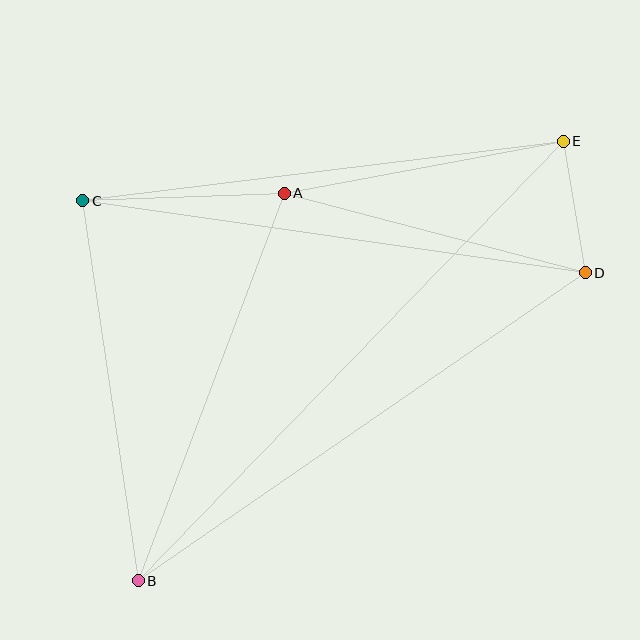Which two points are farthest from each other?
Points B and E are farthest from each other.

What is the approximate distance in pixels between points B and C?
The distance between B and C is approximately 384 pixels.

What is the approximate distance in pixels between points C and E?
The distance between C and E is approximately 484 pixels.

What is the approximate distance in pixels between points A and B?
The distance between A and B is approximately 414 pixels.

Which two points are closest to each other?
Points D and E are closest to each other.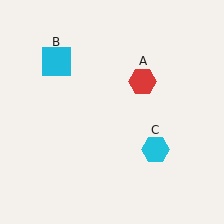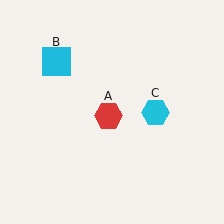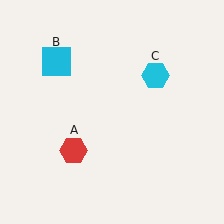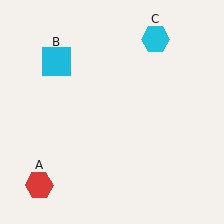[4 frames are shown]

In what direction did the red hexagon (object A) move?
The red hexagon (object A) moved down and to the left.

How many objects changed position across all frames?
2 objects changed position: red hexagon (object A), cyan hexagon (object C).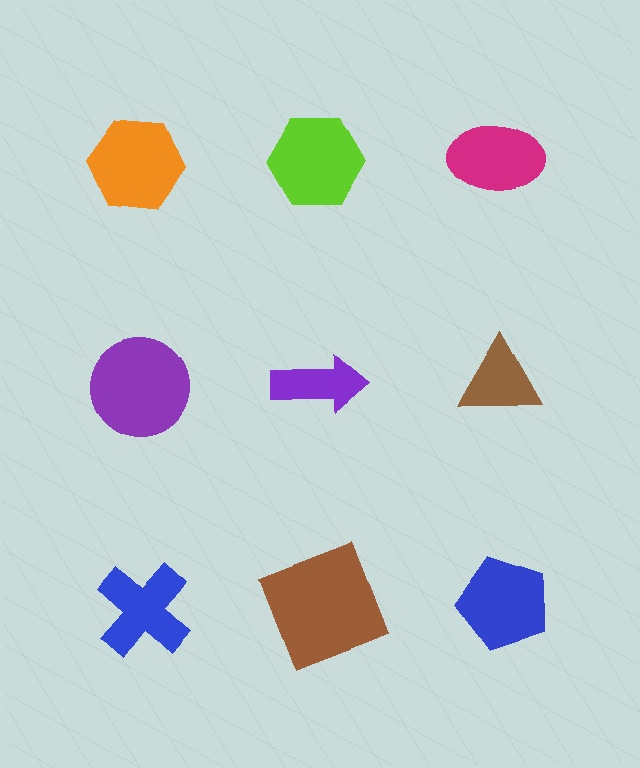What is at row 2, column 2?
A purple arrow.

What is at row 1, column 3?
A magenta ellipse.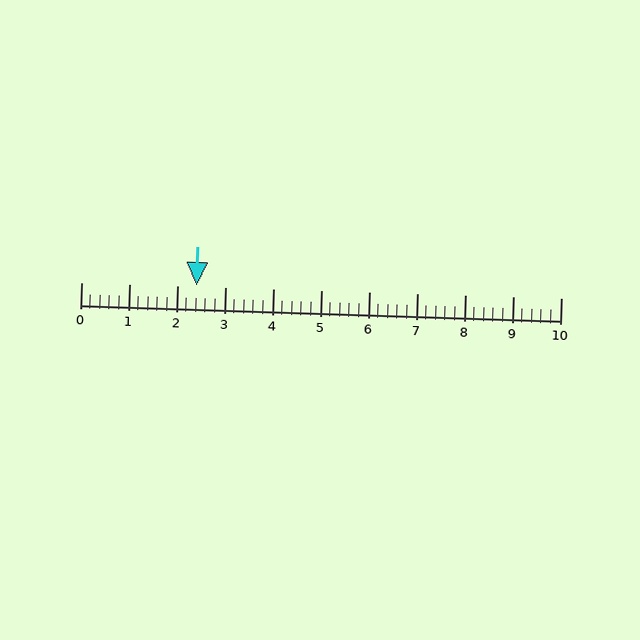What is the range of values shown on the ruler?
The ruler shows values from 0 to 10.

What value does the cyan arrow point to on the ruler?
The cyan arrow points to approximately 2.4.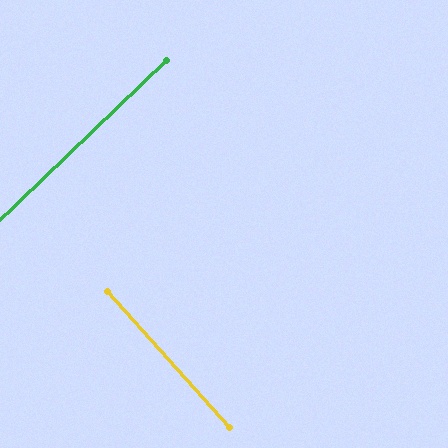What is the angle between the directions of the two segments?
Approximately 88 degrees.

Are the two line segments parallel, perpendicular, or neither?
Perpendicular — they meet at approximately 88°.